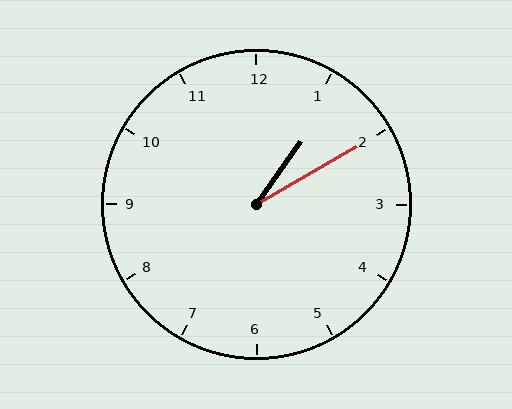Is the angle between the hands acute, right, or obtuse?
It is acute.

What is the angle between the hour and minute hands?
Approximately 25 degrees.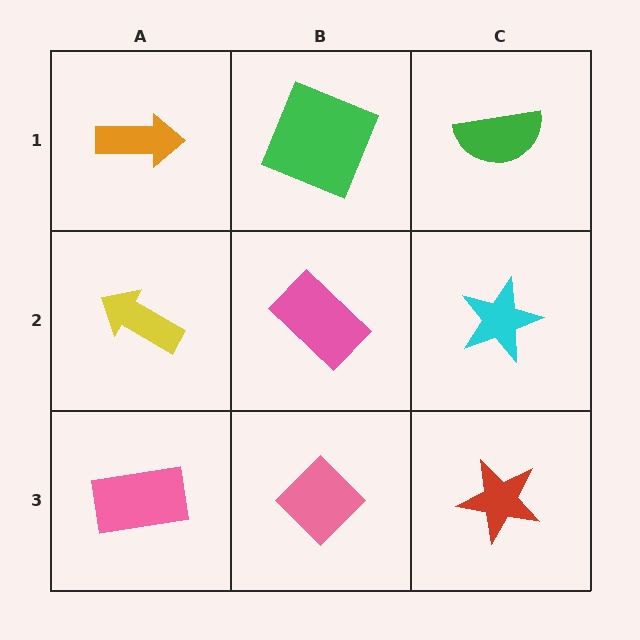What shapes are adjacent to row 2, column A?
An orange arrow (row 1, column A), a pink rectangle (row 3, column A), a pink rectangle (row 2, column B).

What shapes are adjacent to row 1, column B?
A pink rectangle (row 2, column B), an orange arrow (row 1, column A), a green semicircle (row 1, column C).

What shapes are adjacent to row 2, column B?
A green square (row 1, column B), a pink diamond (row 3, column B), a yellow arrow (row 2, column A), a cyan star (row 2, column C).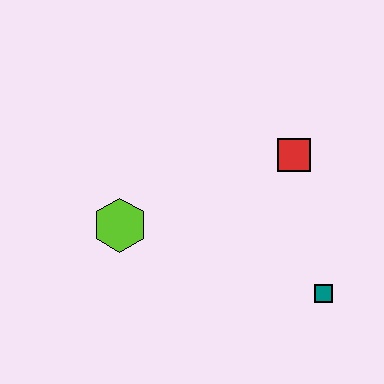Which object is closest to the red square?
The teal square is closest to the red square.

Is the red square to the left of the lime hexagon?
No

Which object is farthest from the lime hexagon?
The teal square is farthest from the lime hexagon.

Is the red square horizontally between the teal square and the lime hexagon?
Yes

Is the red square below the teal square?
No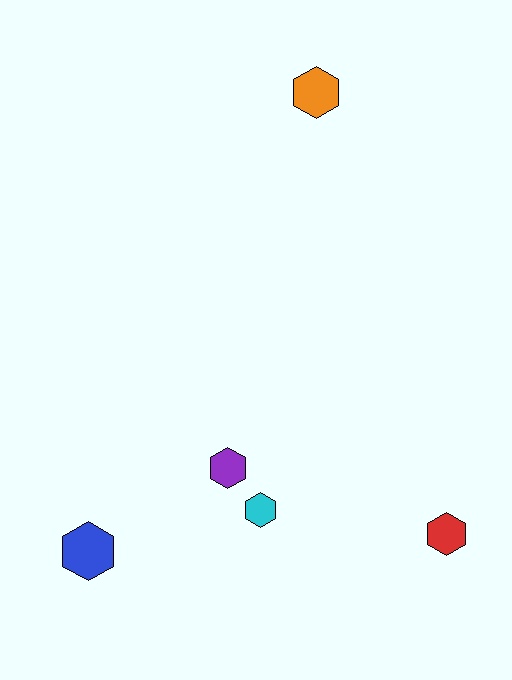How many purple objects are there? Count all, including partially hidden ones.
There is 1 purple object.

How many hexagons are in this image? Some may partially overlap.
There are 5 hexagons.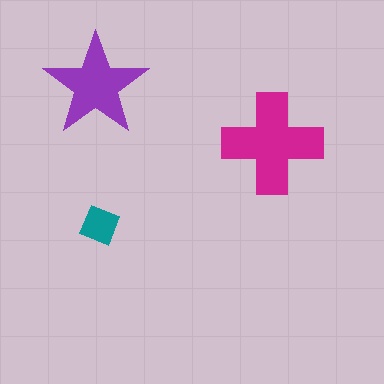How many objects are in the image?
There are 3 objects in the image.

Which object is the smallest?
The teal diamond.